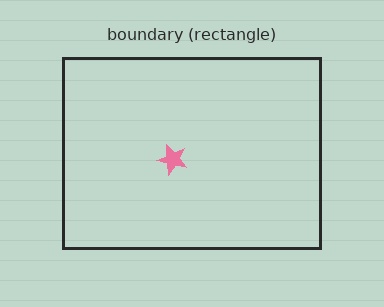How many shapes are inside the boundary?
1 inside, 0 outside.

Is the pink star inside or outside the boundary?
Inside.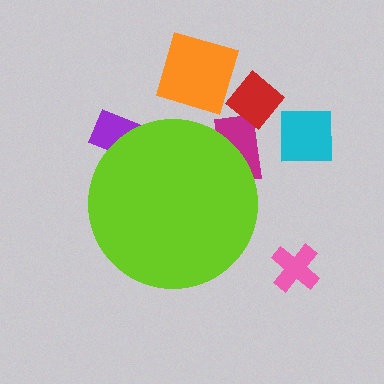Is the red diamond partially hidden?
No, the red diamond is fully visible.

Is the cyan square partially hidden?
No, the cyan square is fully visible.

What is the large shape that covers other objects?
A lime circle.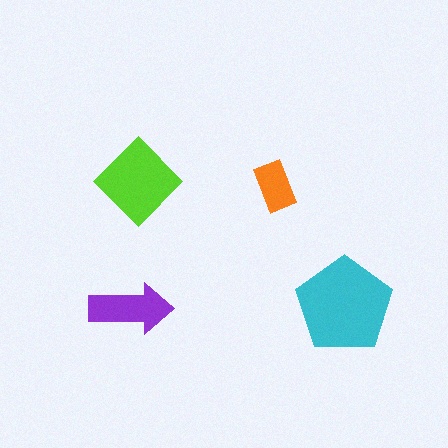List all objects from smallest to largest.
The orange rectangle, the purple arrow, the lime diamond, the cyan pentagon.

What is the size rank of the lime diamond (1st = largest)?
2nd.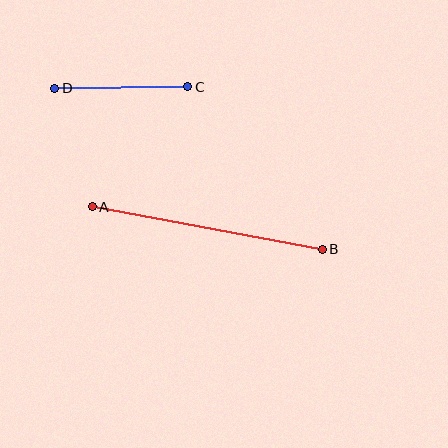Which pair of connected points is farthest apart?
Points A and B are farthest apart.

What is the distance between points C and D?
The distance is approximately 133 pixels.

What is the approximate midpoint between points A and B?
The midpoint is at approximately (207, 228) pixels.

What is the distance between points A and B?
The distance is approximately 234 pixels.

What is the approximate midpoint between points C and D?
The midpoint is at approximately (121, 87) pixels.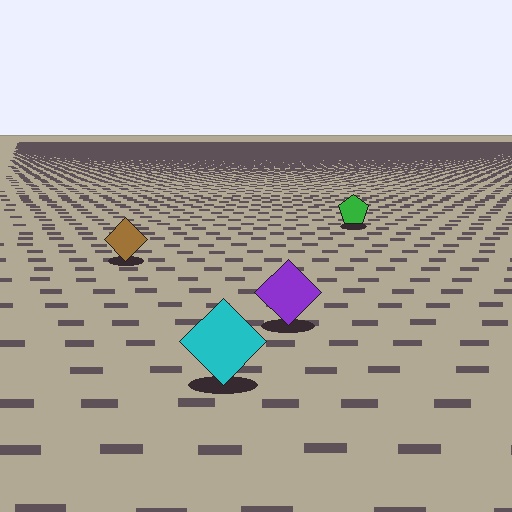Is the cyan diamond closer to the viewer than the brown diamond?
Yes. The cyan diamond is closer — you can tell from the texture gradient: the ground texture is coarser near it.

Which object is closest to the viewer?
The cyan diamond is closest. The texture marks near it are larger and more spread out.